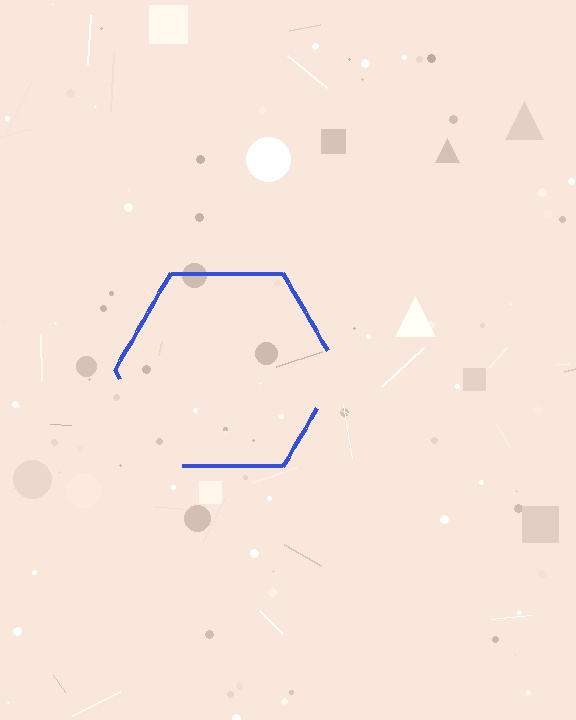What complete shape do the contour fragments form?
The contour fragments form a hexagon.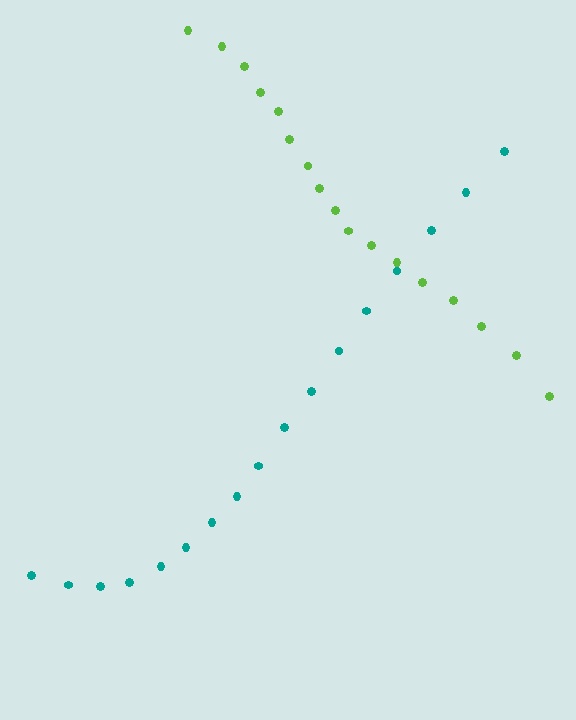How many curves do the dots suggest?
There are 2 distinct paths.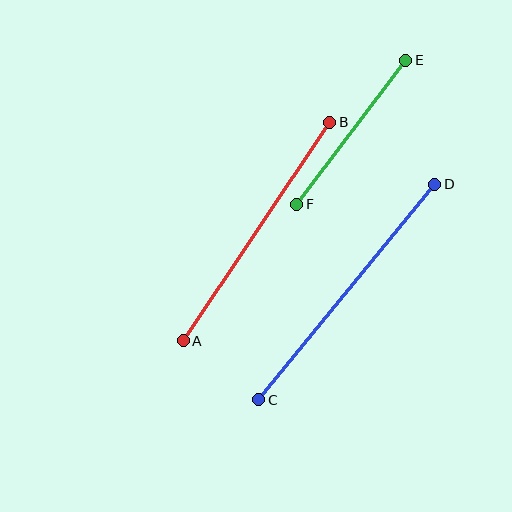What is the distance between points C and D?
The distance is approximately 278 pixels.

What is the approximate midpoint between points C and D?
The midpoint is at approximately (347, 292) pixels.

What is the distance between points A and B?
The distance is approximately 263 pixels.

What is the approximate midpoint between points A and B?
The midpoint is at approximately (257, 232) pixels.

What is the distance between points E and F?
The distance is approximately 181 pixels.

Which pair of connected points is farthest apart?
Points C and D are farthest apart.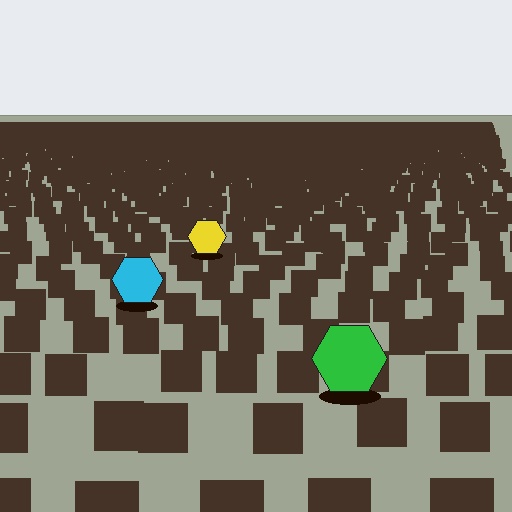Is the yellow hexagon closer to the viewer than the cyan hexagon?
No. The cyan hexagon is closer — you can tell from the texture gradient: the ground texture is coarser near it.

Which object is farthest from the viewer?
The yellow hexagon is farthest from the viewer. It appears smaller and the ground texture around it is denser.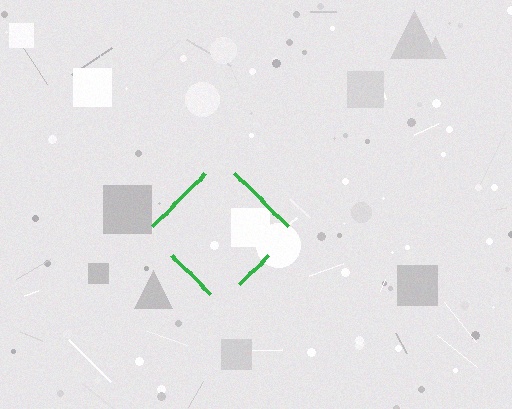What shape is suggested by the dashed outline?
The dashed outline suggests a diamond.